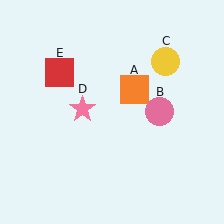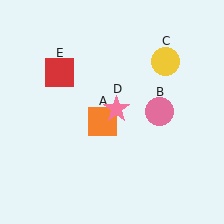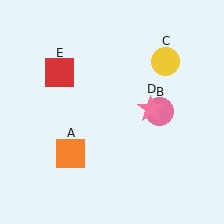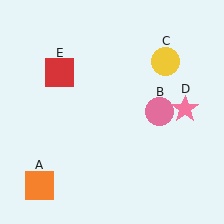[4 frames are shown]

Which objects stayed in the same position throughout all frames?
Pink circle (object B) and yellow circle (object C) and red square (object E) remained stationary.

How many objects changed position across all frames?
2 objects changed position: orange square (object A), pink star (object D).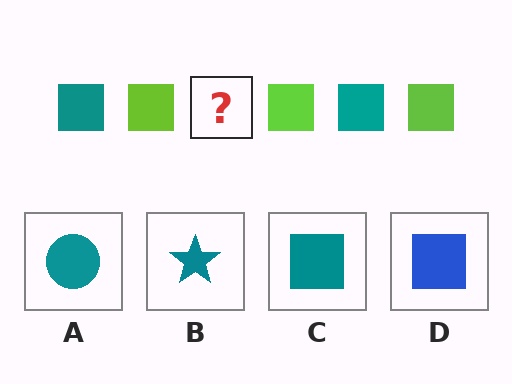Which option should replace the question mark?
Option C.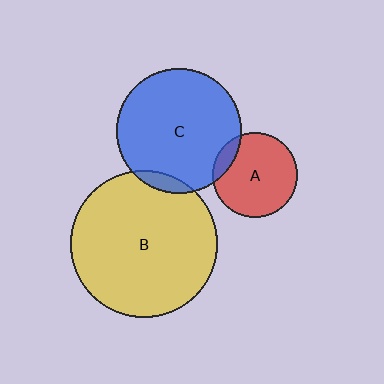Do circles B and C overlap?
Yes.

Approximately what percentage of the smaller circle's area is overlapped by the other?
Approximately 5%.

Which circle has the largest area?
Circle B (yellow).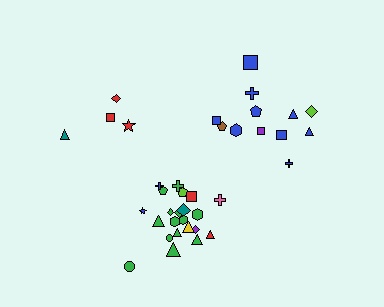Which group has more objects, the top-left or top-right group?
The top-right group.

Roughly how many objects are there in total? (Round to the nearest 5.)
Roughly 40 objects in total.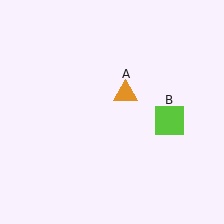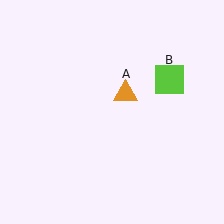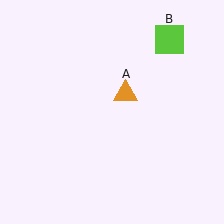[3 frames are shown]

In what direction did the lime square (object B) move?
The lime square (object B) moved up.